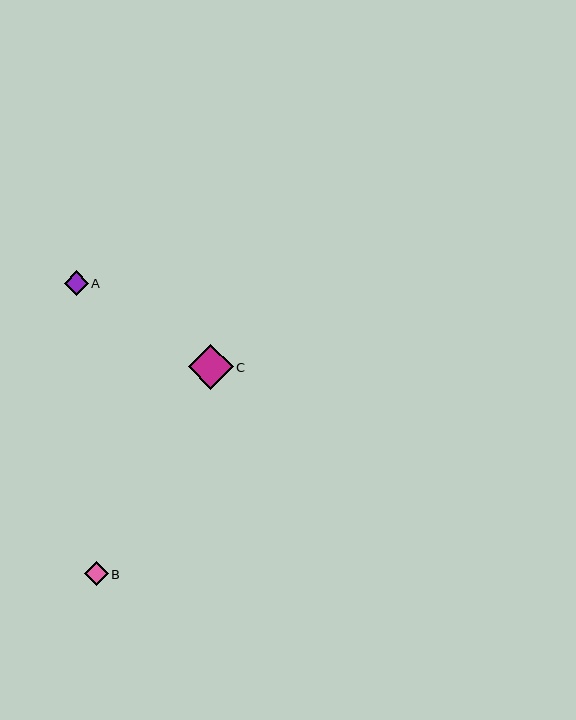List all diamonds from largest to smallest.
From largest to smallest: C, A, B.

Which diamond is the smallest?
Diamond B is the smallest with a size of approximately 24 pixels.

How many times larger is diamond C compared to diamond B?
Diamond C is approximately 1.9 times the size of diamond B.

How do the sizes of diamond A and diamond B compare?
Diamond A and diamond B are approximately the same size.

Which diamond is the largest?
Diamond C is the largest with a size of approximately 45 pixels.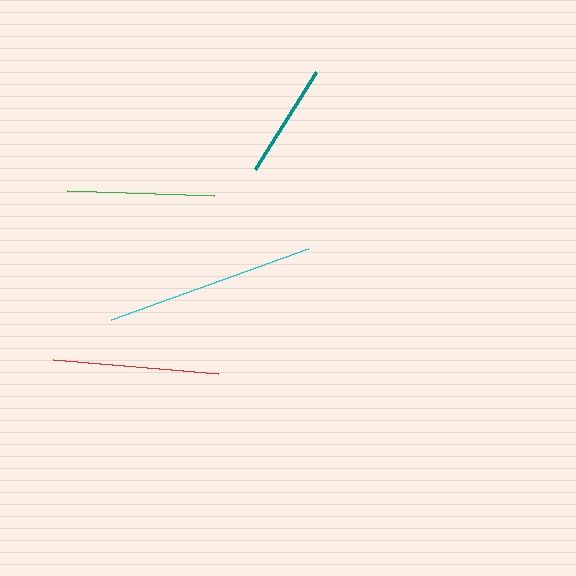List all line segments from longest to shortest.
From longest to shortest: cyan, red, green, teal.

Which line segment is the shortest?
The teal line is the shortest at approximately 115 pixels.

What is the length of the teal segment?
The teal segment is approximately 115 pixels long.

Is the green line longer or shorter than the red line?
The red line is longer than the green line.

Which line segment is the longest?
The cyan line is the longest at approximately 210 pixels.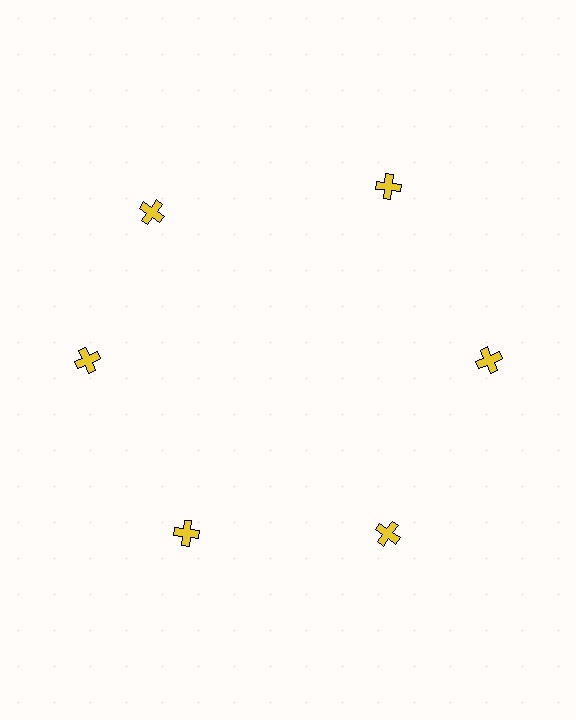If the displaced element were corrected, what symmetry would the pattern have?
It would have 6-fold rotational symmetry — the pattern would map onto itself every 60 degrees.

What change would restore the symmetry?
The symmetry would be restored by rotating it back into even spacing with its neighbors so that all 6 crosses sit at equal angles and equal distance from the center.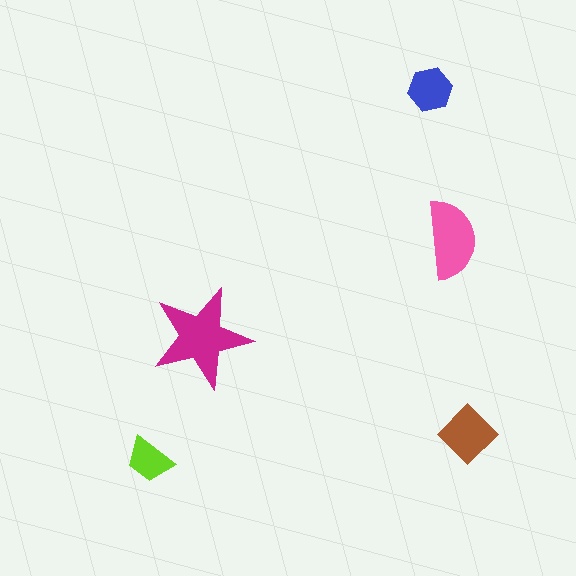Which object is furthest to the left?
The lime trapezoid is leftmost.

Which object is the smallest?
The lime trapezoid.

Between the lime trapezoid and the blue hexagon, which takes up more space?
The blue hexagon.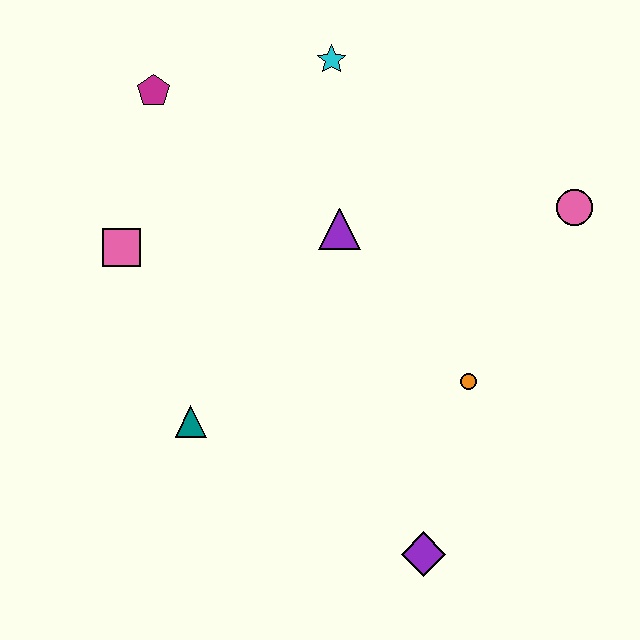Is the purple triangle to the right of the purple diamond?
No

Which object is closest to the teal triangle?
The pink square is closest to the teal triangle.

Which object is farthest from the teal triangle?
The pink circle is farthest from the teal triangle.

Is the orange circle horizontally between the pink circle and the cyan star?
Yes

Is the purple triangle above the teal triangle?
Yes